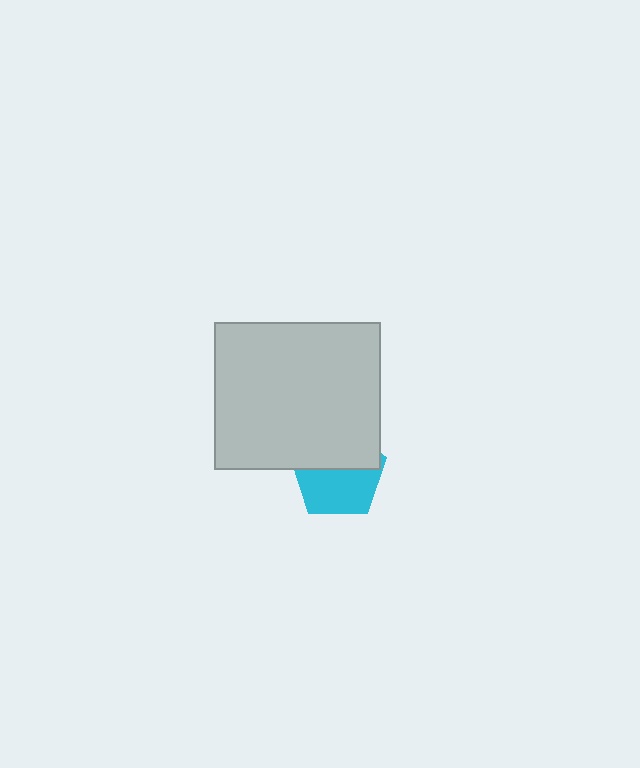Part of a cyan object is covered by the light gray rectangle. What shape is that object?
It is a pentagon.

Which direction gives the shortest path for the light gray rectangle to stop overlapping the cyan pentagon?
Moving up gives the shortest separation.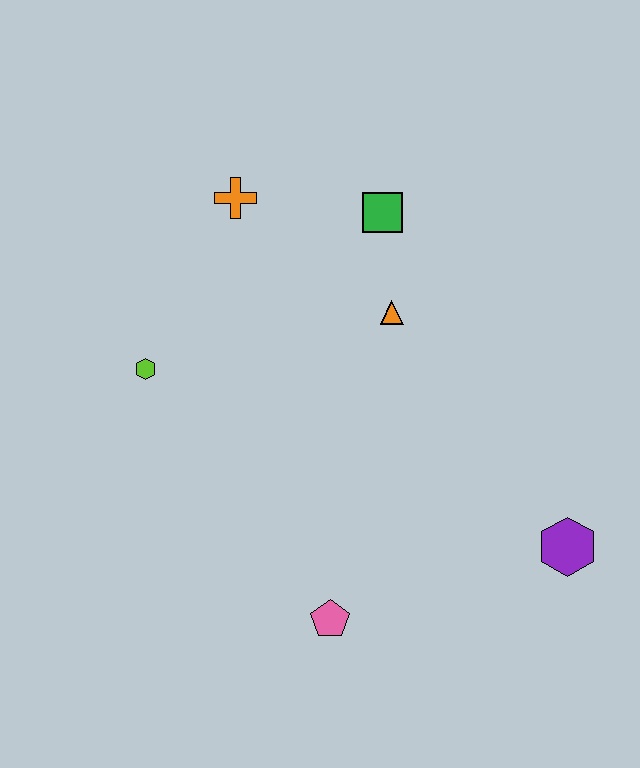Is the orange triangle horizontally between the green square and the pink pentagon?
No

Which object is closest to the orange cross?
The green square is closest to the orange cross.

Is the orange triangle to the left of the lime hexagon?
No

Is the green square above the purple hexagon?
Yes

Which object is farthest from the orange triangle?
The pink pentagon is farthest from the orange triangle.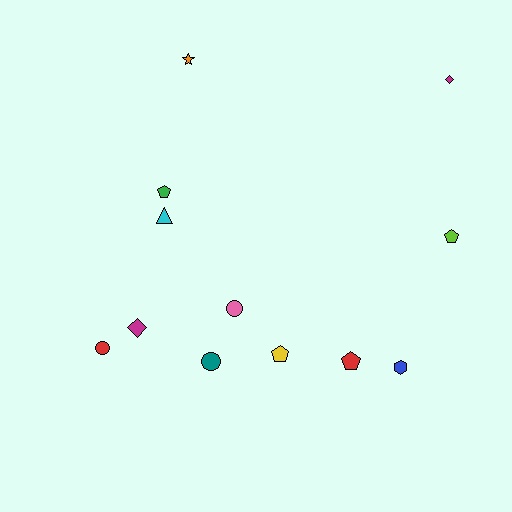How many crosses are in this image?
There are no crosses.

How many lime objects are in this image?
There is 1 lime object.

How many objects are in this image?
There are 12 objects.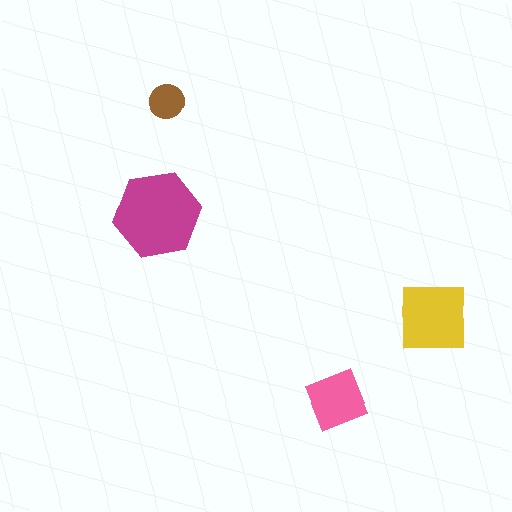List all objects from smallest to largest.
The brown circle, the pink square, the yellow square, the magenta hexagon.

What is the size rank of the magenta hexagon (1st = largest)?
1st.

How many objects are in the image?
There are 4 objects in the image.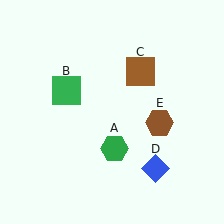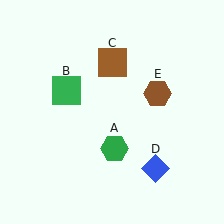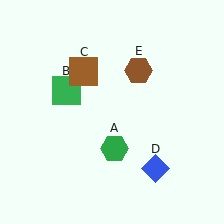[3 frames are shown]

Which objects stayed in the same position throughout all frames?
Green hexagon (object A) and green square (object B) and blue diamond (object D) remained stationary.